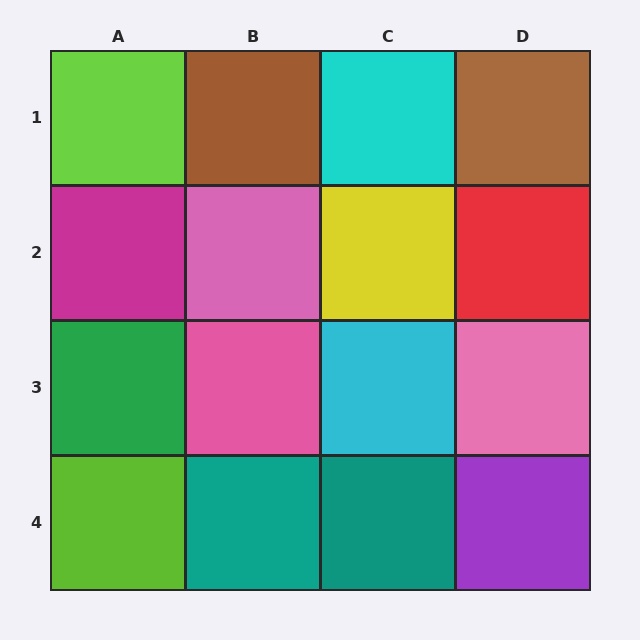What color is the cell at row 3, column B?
Pink.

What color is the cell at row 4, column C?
Teal.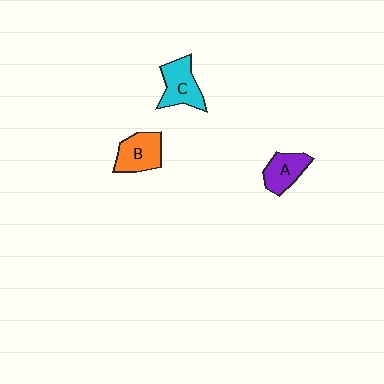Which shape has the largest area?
Shape C (cyan).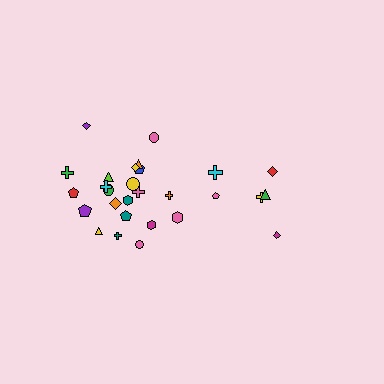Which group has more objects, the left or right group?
The left group.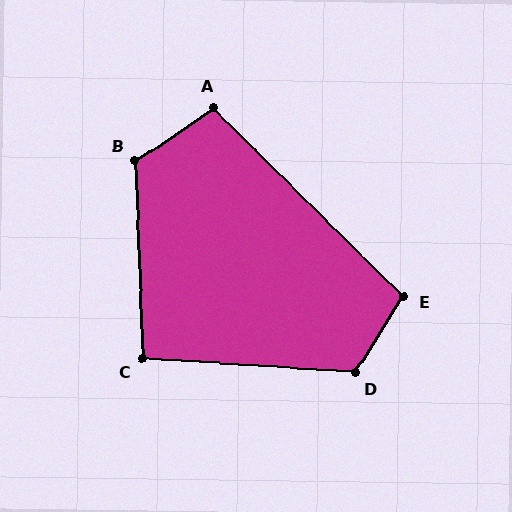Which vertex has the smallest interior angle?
C, at approximately 96 degrees.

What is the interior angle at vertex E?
Approximately 102 degrees (obtuse).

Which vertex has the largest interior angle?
B, at approximately 122 degrees.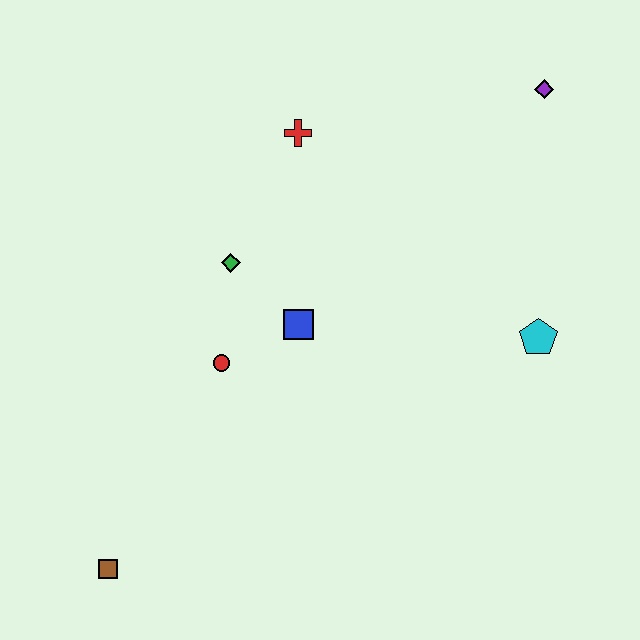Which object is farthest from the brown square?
The purple diamond is farthest from the brown square.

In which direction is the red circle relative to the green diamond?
The red circle is below the green diamond.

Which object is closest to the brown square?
The red circle is closest to the brown square.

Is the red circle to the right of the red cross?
No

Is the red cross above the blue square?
Yes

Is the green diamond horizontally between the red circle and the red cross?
Yes